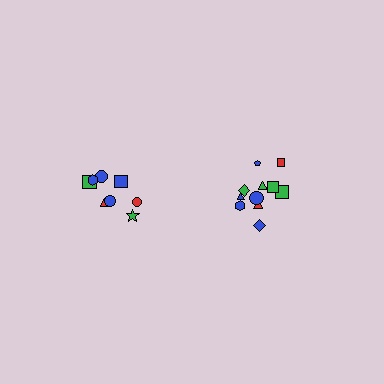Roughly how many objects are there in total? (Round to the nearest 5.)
Roughly 20 objects in total.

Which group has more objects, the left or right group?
The right group.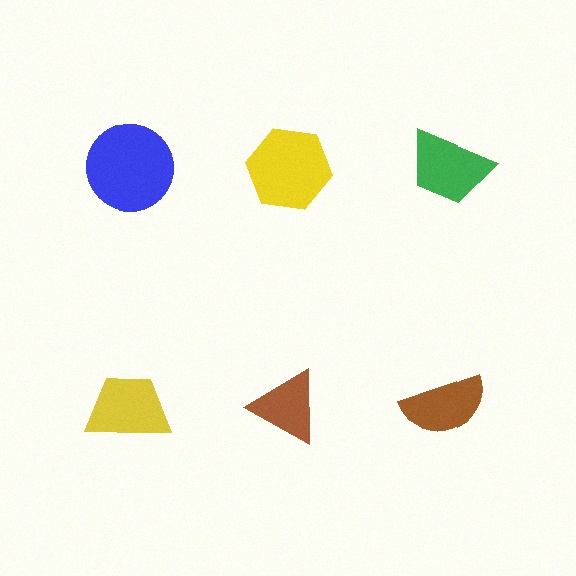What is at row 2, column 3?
A brown semicircle.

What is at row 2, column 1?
A yellow trapezoid.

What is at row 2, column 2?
A brown triangle.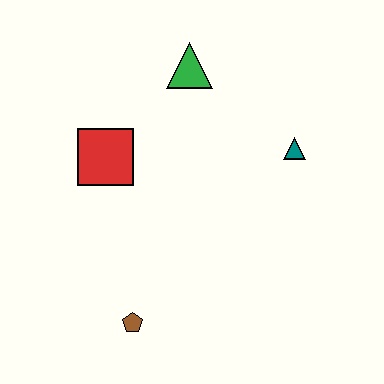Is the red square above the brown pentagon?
Yes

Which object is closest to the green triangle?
The red square is closest to the green triangle.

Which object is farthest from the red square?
The teal triangle is farthest from the red square.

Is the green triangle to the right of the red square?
Yes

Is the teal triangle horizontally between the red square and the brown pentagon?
No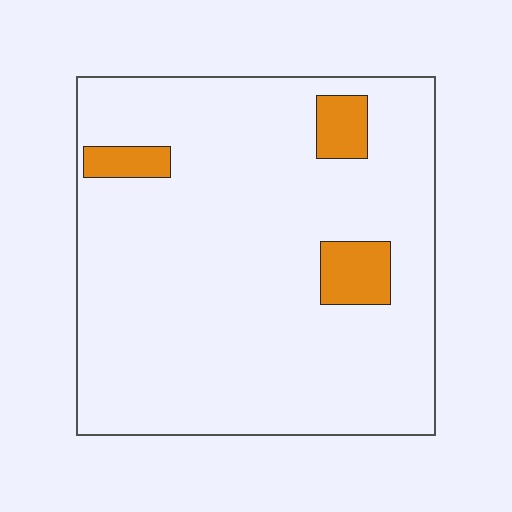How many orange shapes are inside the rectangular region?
3.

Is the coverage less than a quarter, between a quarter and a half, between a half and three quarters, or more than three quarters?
Less than a quarter.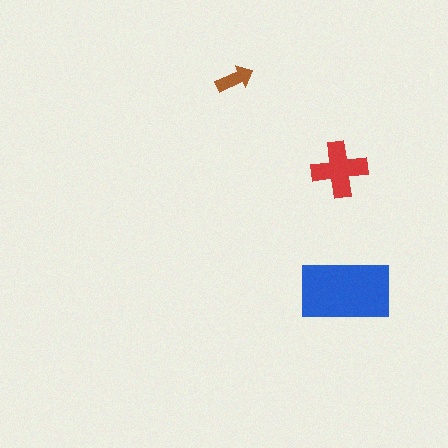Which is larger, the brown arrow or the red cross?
The red cross.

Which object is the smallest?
The brown arrow.